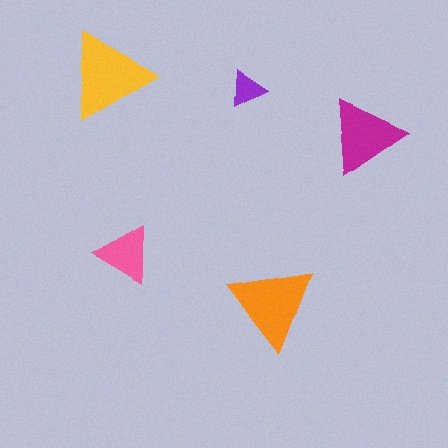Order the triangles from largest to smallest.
the yellow one, the orange one, the magenta one, the pink one, the purple one.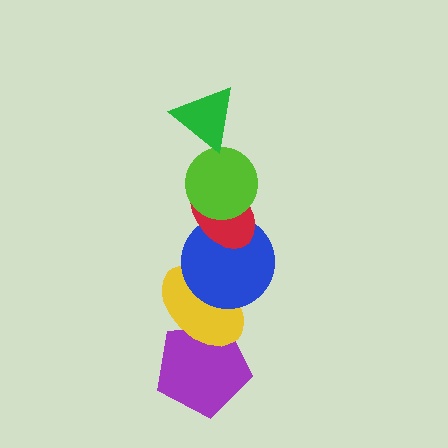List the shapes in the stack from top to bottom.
From top to bottom: the green triangle, the lime circle, the red ellipse, the blue circle, the yellow ellipse, the purple pentagon.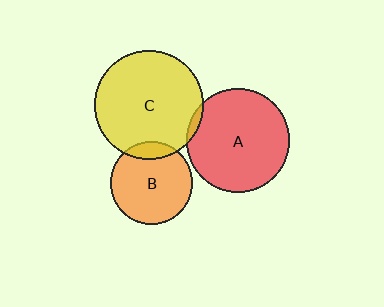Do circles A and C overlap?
Yes.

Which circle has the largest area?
Circle C (yellow).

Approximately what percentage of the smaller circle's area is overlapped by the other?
Approximately 5%.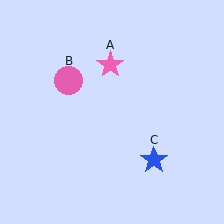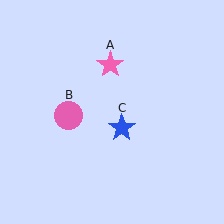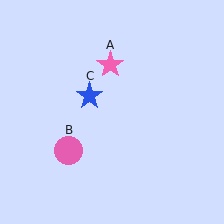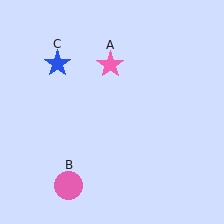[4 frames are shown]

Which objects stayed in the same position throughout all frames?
Pink star (object A) remained stationary.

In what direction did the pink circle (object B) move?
The pink circle (object B) moved down.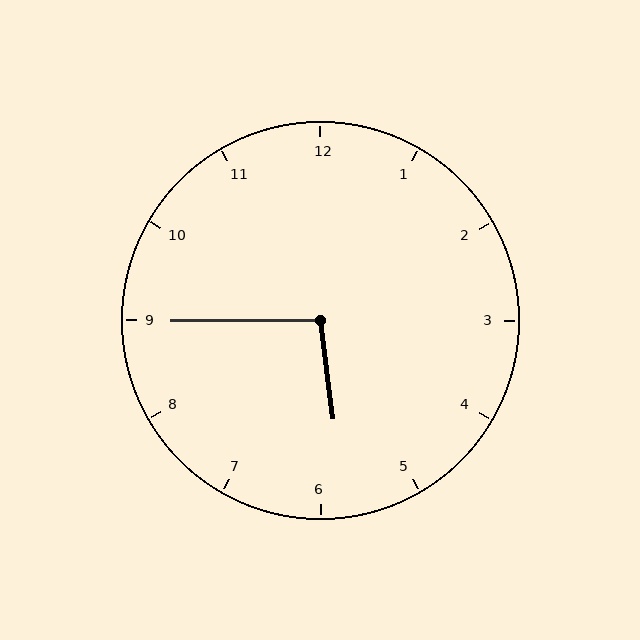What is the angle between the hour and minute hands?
Approximately 98 degrees.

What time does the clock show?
5:45.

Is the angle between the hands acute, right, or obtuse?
It is obtuse.